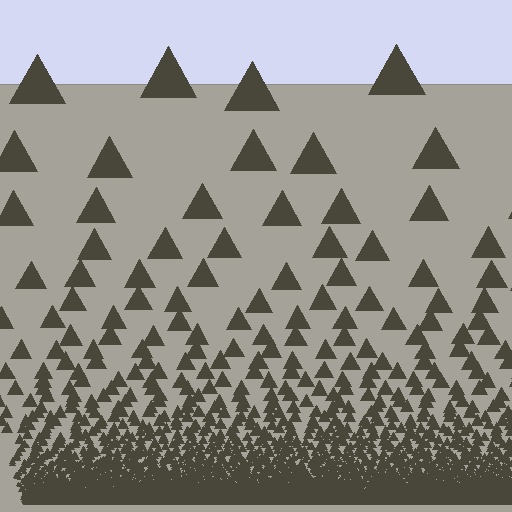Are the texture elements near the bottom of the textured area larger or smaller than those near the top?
Smaller. The gradient is inverted — elements near the bottom are smaller and denser.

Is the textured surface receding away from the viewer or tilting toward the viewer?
The surface appears to tilt toward the viewer. Texture elements get larger and sparser toward the top.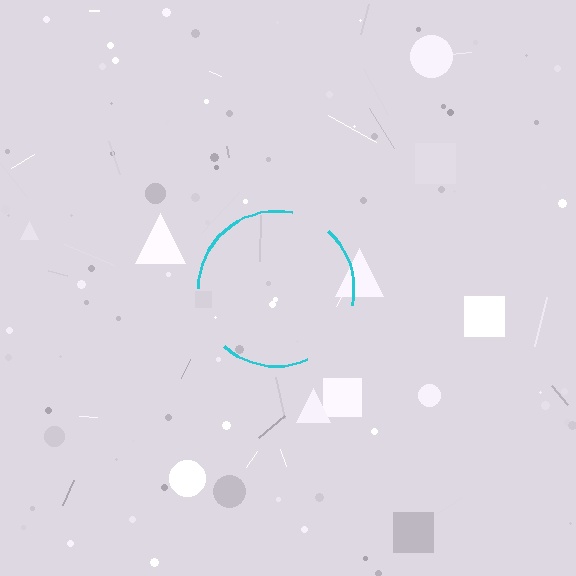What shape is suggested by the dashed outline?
The dashed outline suggests a circle.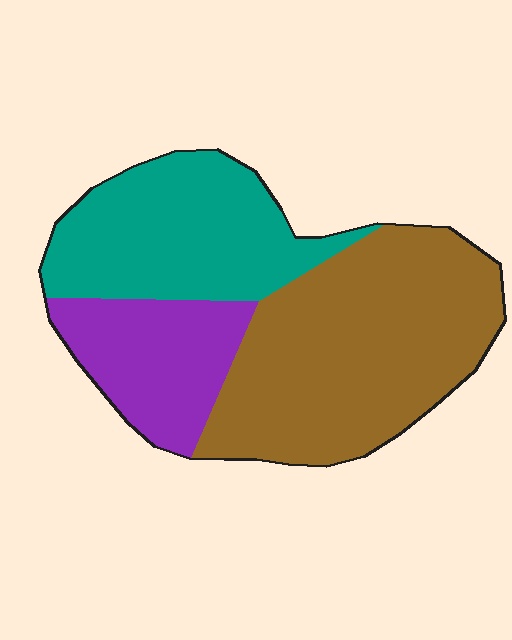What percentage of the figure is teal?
Teal takes up about one third (1/3) of the figure.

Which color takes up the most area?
Brown, at roughly 50%.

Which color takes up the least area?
Purple, at roughly 20%.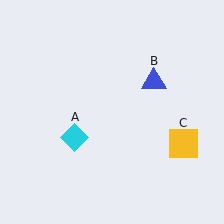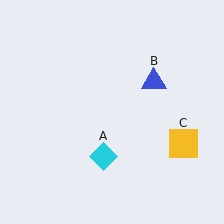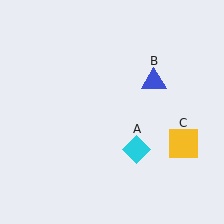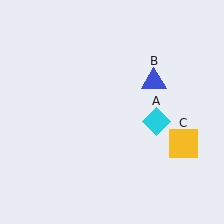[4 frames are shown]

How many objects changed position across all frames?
1 object changed position: cyan diamond (object A).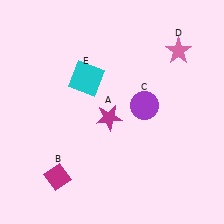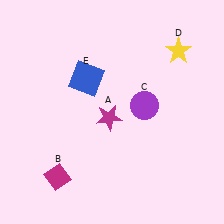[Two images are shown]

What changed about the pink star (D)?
In Image 1, D is pink. In Image 2, it changed to yellow.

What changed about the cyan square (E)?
In Image 1, E is cyan. In Image 2, it changed to blue.